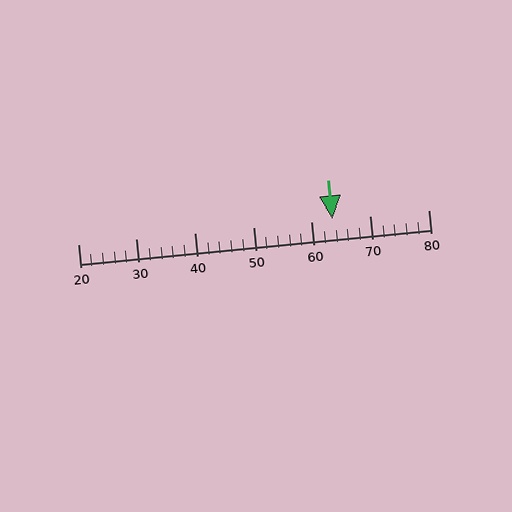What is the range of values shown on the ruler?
The ruler shows values from 20 to 80.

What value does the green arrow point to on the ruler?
The green arrow points to approximately 64.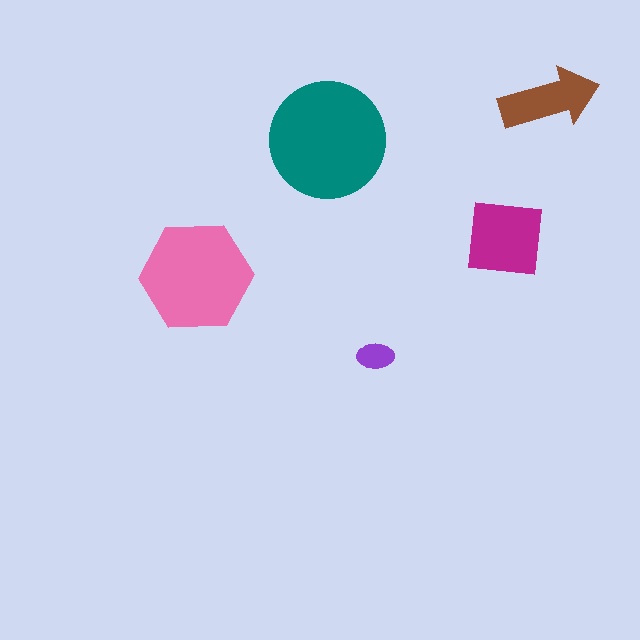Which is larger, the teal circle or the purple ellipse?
The teal circle.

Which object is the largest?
The teal circle.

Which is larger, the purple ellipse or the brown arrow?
The brown arrow.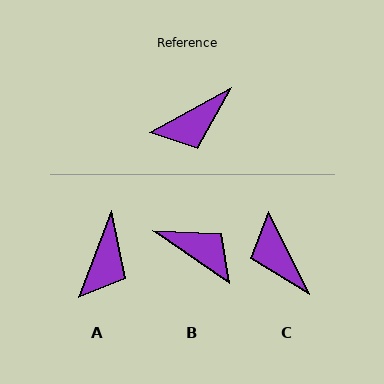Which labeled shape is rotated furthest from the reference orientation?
B, about 117 degrees away.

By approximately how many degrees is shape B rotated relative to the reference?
Approximately 117 degrees counter-clockwise.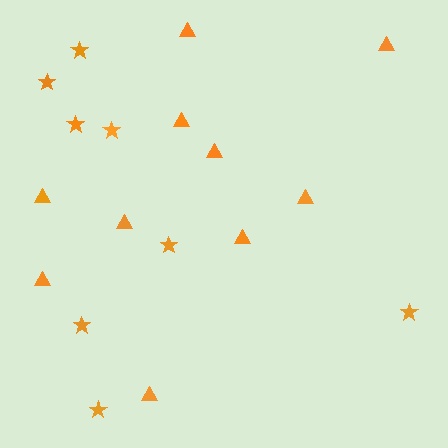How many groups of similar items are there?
There are 2 groups: one group of triangles (10) and one group of stars (8).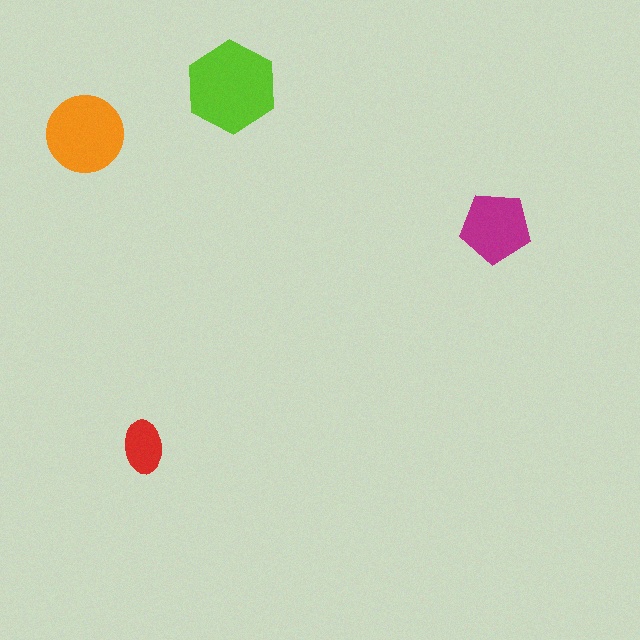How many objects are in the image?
There are 4 objects in the image.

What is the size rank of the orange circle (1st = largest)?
2nd.